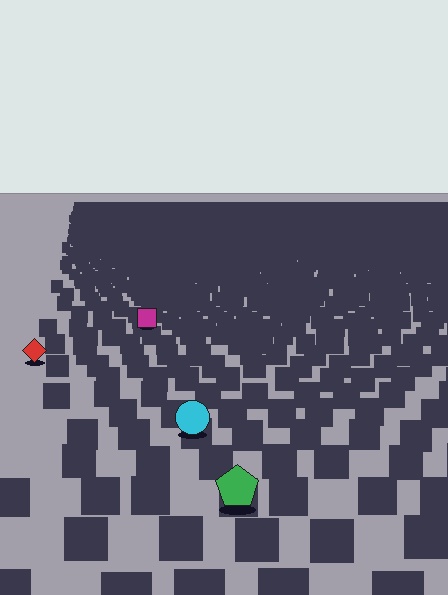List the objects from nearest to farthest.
From nearest to farthest: the green pentagon, the cyan circle, the red diamond, the magenta square.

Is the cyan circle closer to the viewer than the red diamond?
Yes. The cyan circle is closer — you can tell from the texture gradient: the ground texture is coarser near it.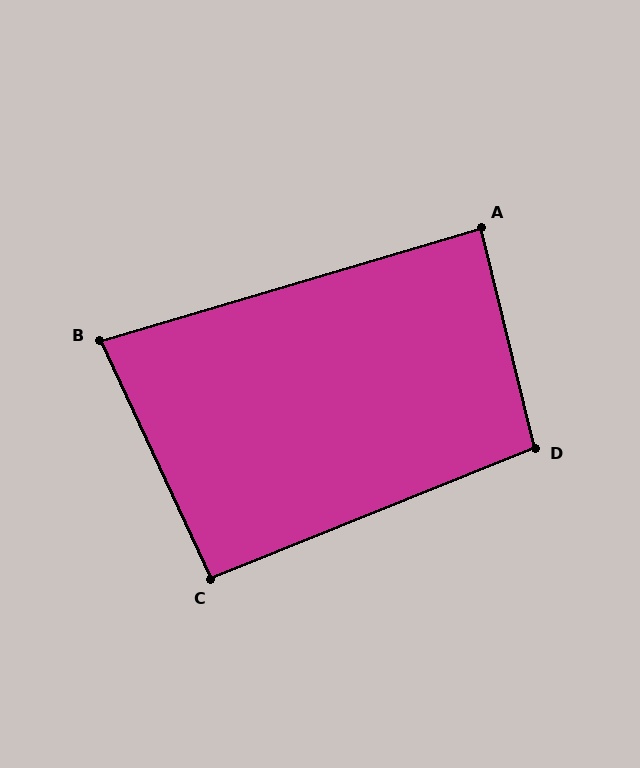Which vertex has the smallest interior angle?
B, at approximately 82 degrees.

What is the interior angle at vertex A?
Approximately 87 degrees (approximately right).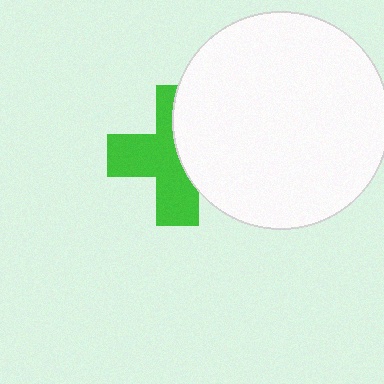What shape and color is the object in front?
The object in front is a white circle.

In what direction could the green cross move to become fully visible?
The green cross could move left. That would shift it out from behind the white circle entirely.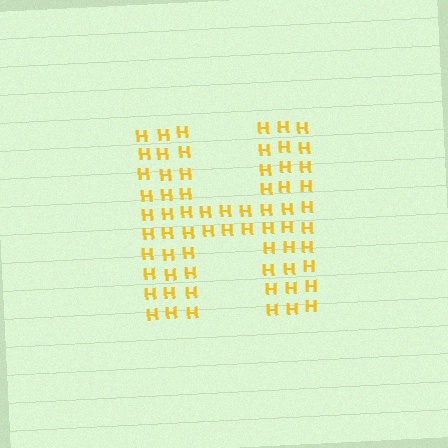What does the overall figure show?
The overall figure shows the letter H.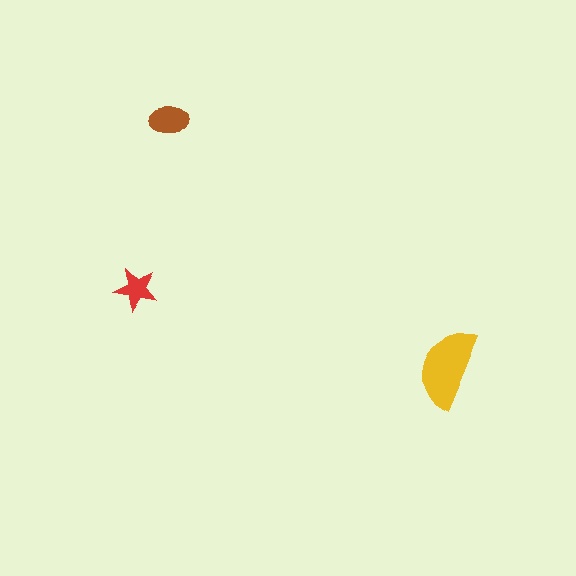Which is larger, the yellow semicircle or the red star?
The yellow semicircle.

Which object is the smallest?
The red star.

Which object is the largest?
The yellow semicircle.